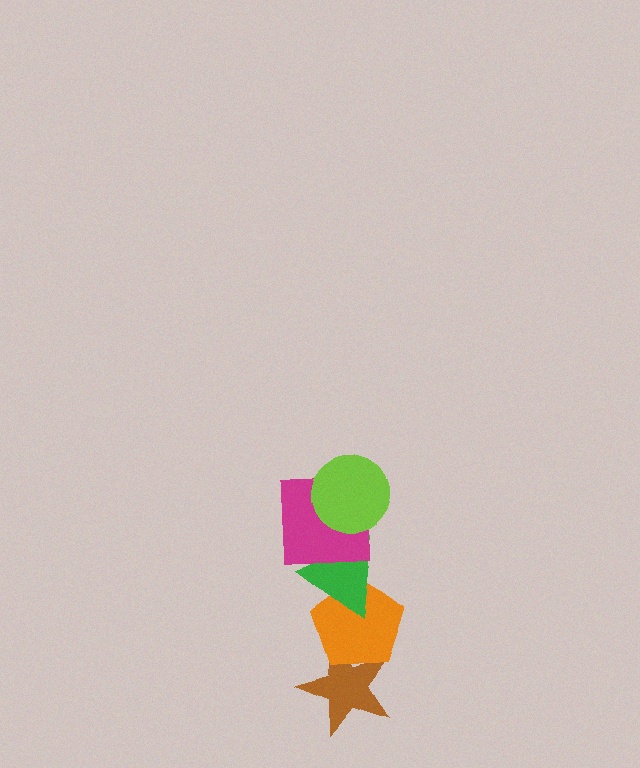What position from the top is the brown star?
The brown star is 5th from the top.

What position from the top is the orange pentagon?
The orange pentagon is 4th from the top.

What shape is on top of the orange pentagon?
The green triangle is on top of the orange pentagon.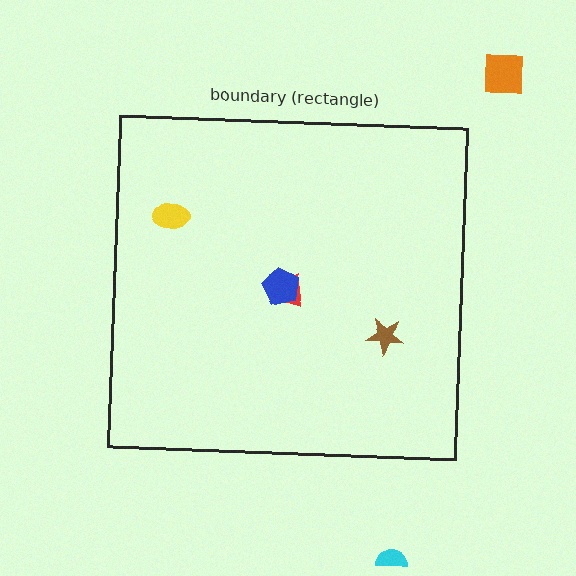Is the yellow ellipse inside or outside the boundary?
Inside.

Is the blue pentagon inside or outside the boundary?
Inside.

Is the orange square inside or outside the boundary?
Outside.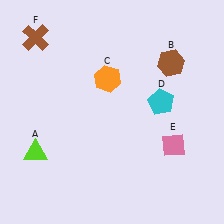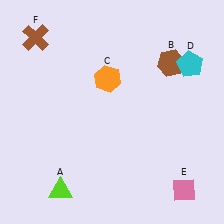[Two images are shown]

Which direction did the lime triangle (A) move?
The lime triangle (A) moved down.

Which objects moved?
The objects that moved are: the lime triangle (A), the cyan pentagon (D), the pink diamond (E).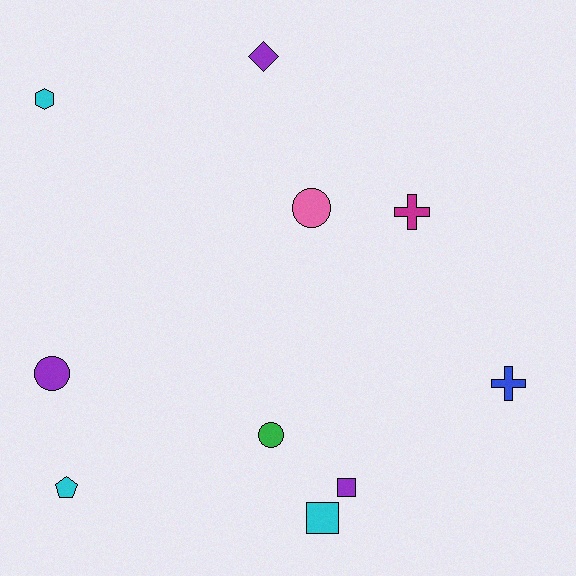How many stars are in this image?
There are no stars.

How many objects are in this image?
There are 10 objects.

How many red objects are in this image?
There are no red objects.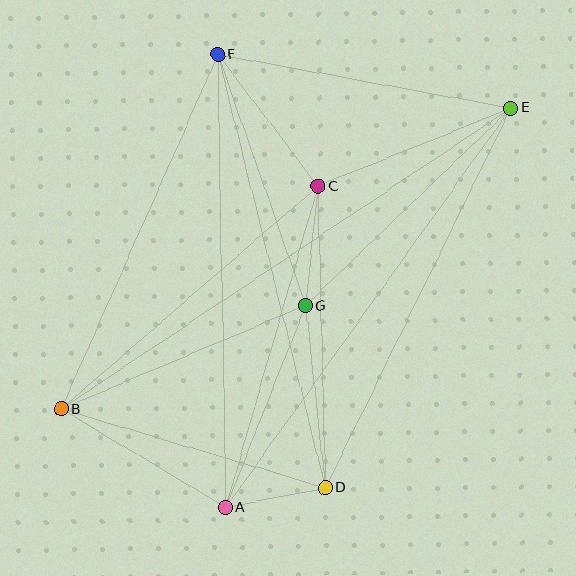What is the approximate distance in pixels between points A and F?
The distance between A and F is approximately 453 pixels.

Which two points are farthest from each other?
Points B and E are farthest from each other.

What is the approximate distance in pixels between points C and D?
The distance between C and D is approximately 301 pixels.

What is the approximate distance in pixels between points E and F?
The distance between E and F is approximately 298 pixels.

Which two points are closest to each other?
Points A and D are closest to each other.